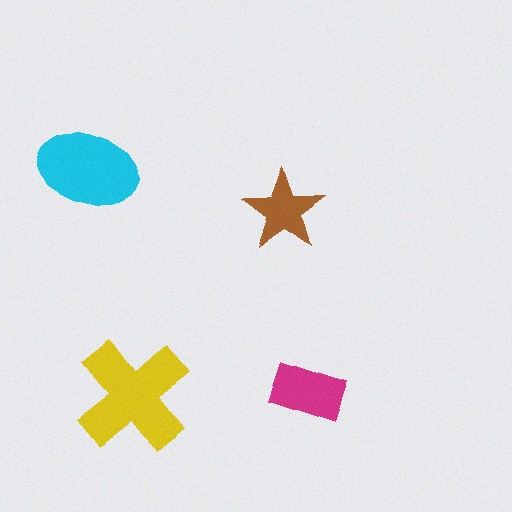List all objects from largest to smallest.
The yellow cross, the cyan ellipse, the magenta rectangle, the brown star.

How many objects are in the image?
There are 4 objects in the image.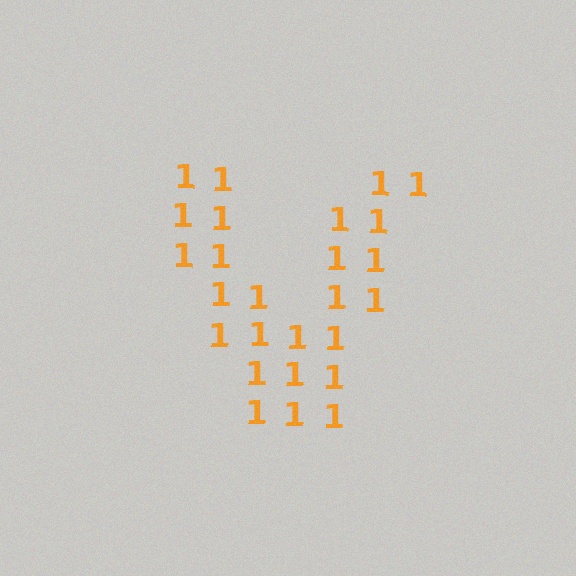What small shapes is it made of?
It is made of small digit 1's.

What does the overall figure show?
The overall figure shows the letter V.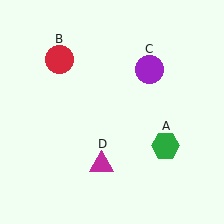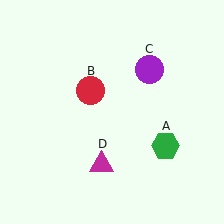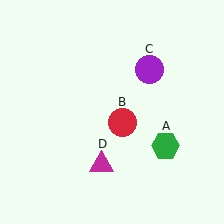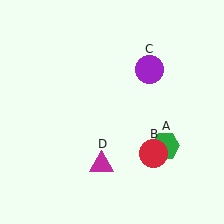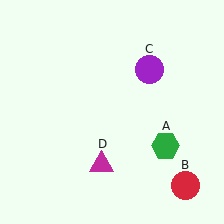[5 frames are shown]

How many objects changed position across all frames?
1 object changed position: red circle (object B).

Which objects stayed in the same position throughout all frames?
Green hexagon (object A) and purple circle (object C) and magenta triangle (object D) remained stationary.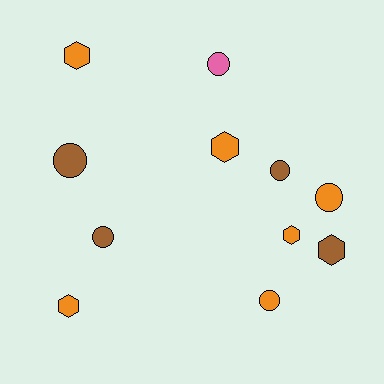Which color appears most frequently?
Orange, with 6 objects.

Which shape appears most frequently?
Circle, with 6 objects.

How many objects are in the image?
There are 11 objects.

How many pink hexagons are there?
There are no pink hexagons.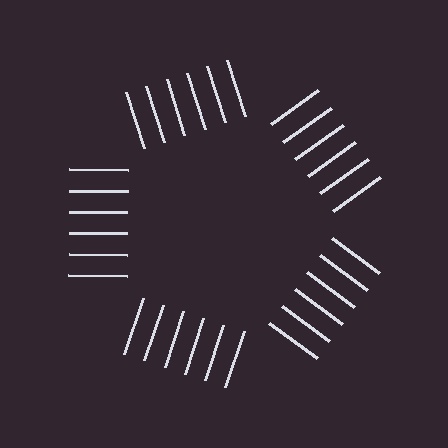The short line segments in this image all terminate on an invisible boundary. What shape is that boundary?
An illusory pentagon — the line segments terminate on its edges but no continuous stroke is drawn.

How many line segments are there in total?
30 — 6 along each of the 5 edges.